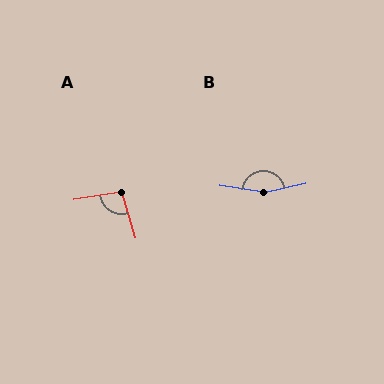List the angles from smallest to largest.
A (97°), B (159°).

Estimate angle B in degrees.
Approximately 159 degrees.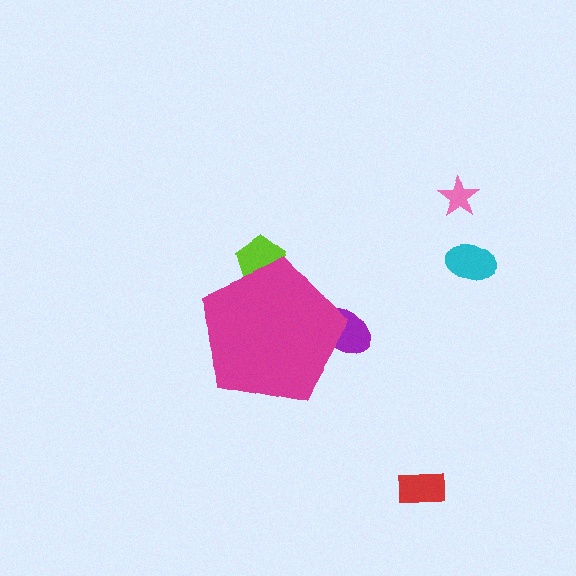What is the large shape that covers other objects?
A magenta pentagon.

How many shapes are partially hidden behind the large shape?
2 shapes are partially hidden.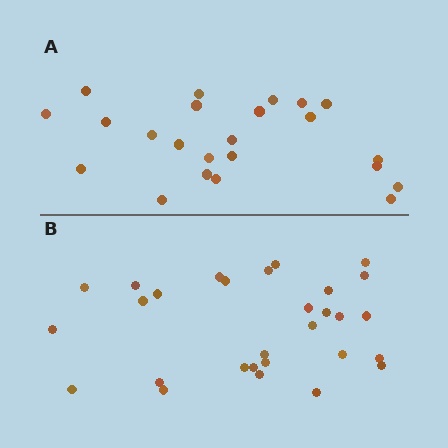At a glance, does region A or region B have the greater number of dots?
Region B (the bottom region) has more dots.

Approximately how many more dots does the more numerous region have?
Region B has about 6 more dots than region A.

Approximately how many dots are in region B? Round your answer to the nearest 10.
About 30 dots. (The exact count is 29, which rounds to 30.)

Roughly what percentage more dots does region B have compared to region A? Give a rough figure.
About 25% more.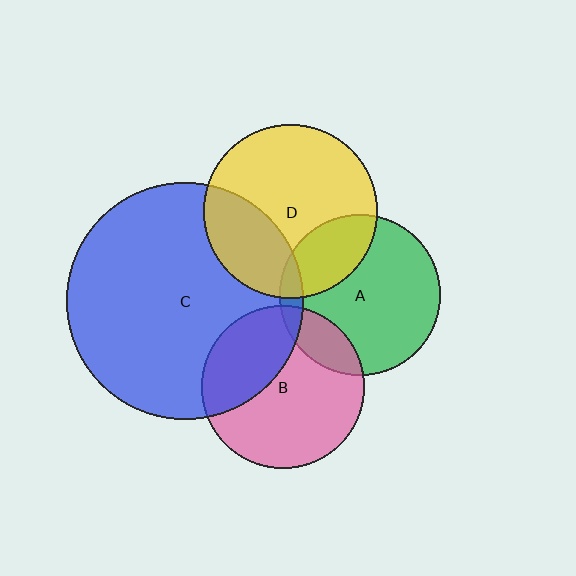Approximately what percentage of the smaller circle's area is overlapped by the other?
Approximately 15%.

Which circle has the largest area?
Circle C (blue).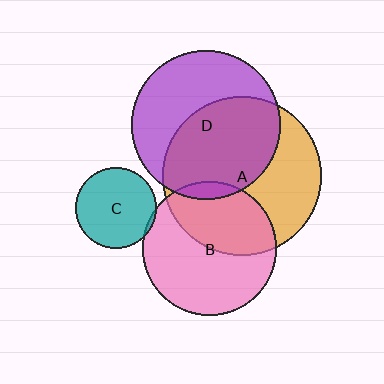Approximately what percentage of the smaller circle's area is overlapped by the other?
Approximately 5%.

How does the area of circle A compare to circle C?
Approximately 3.9 times.